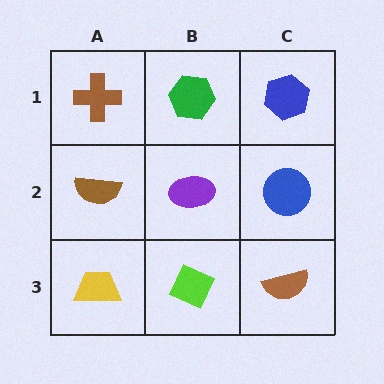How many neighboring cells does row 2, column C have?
3.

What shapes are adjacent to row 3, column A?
A brown semicircle (row 2, column A), a lime diamond (row 3, column B).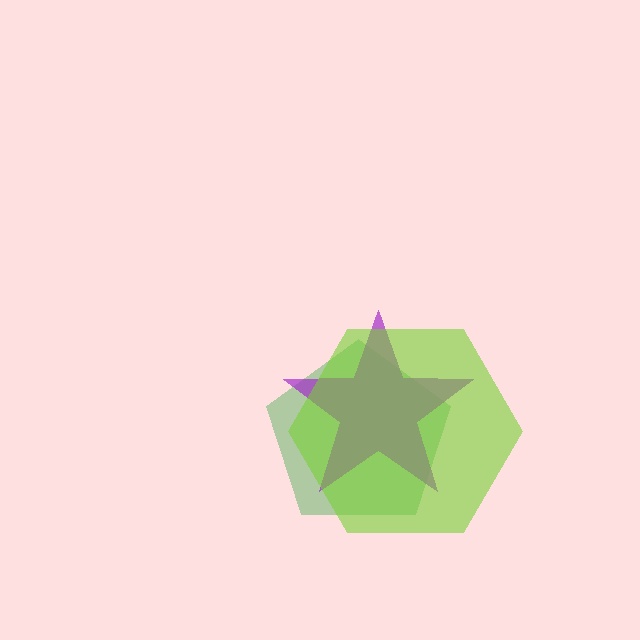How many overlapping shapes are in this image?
There are 3 overlapping shapes in the image.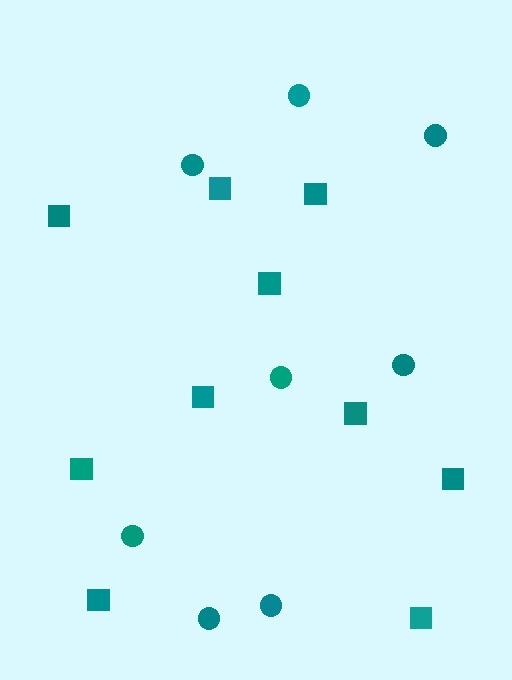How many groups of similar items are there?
There are 2 groups: one group of squares (10) and one group of circles (8).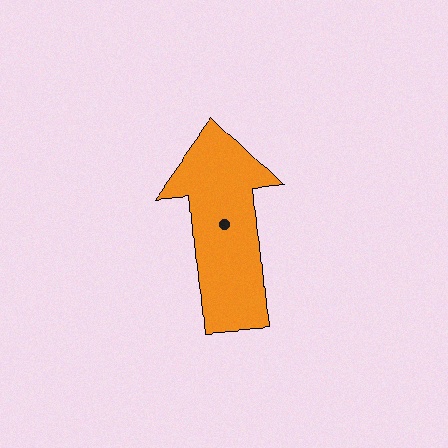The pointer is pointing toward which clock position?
Roughly 12 o'clock.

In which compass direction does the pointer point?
North.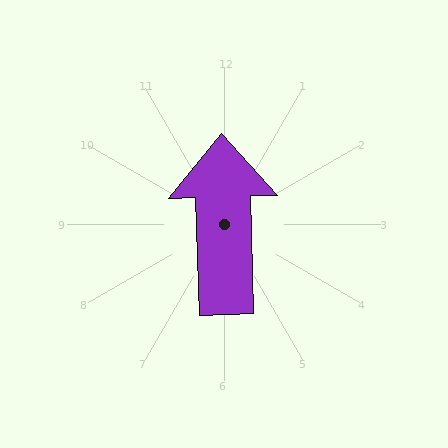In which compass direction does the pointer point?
North.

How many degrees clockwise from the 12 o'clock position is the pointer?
Approximately 358 degrees.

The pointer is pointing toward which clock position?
Roughly 12 o'clock.